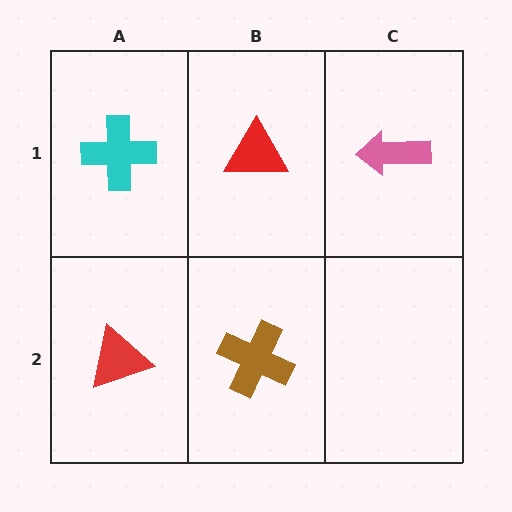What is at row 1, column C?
A pink arrow.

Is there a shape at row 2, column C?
No, that cell is empty.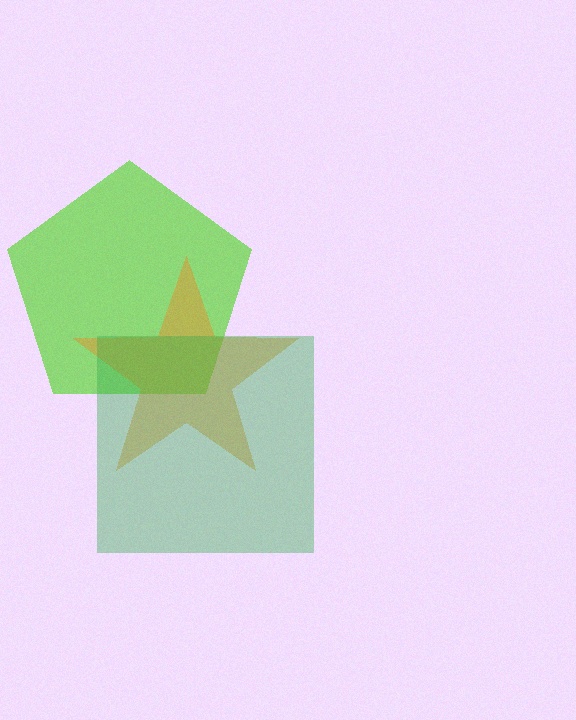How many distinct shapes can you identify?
There are 3 distinct shapes: a lime pentagon, an orange star, a green square.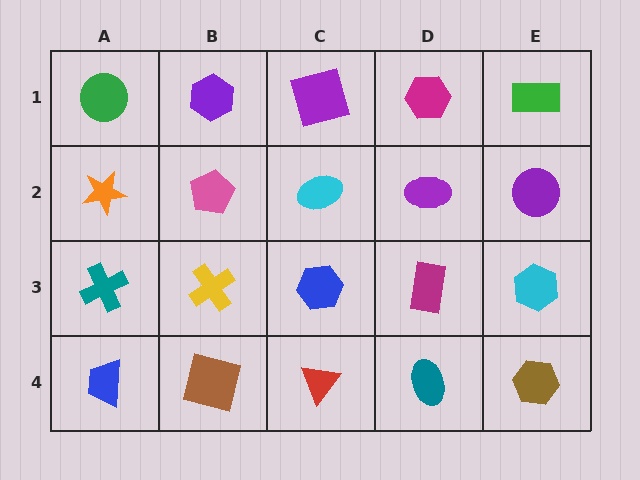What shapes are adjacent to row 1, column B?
A pink pentagon (row 2, column B), a green circle (row 1, column A), a purple square (row 1, column C).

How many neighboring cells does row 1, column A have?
2.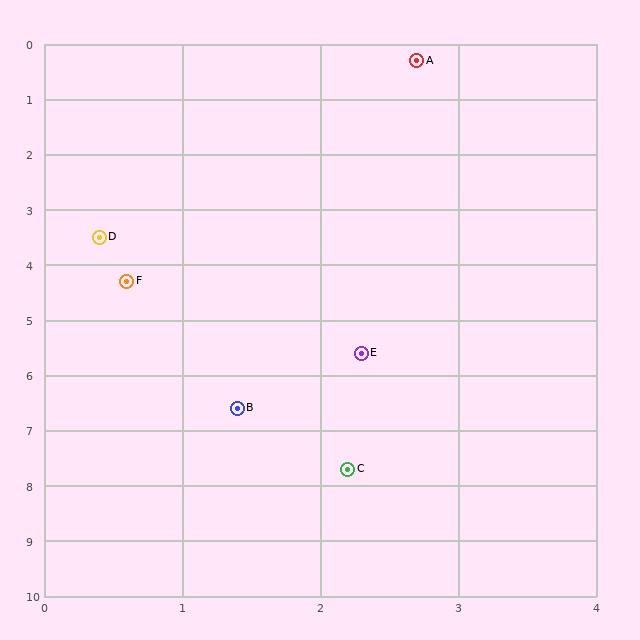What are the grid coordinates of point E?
Point E is at approximately (2.3, 5.6).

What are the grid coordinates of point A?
Point A is at approximately (2.7, 0.3).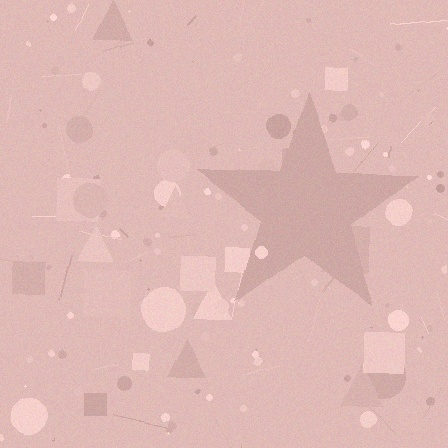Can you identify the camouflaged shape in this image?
The camouflaged shape is a star.